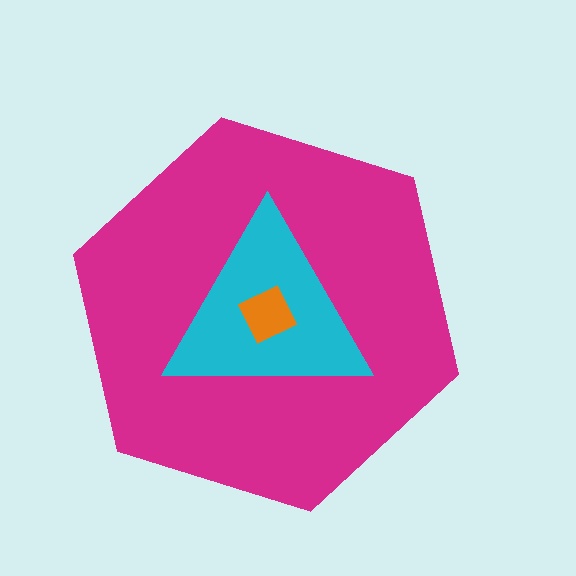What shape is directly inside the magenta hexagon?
The cyan triangle.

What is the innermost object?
The orange diamond.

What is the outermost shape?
The magenta hexagon.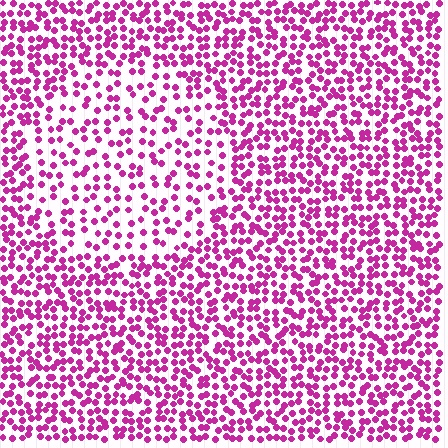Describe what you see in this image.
The image contains small magenta elements arranged at two different densities. A circle-shaped region is visible where the elements are less densely packed than the surrounding area.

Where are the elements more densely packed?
The elements are more densely packed outside the circle boundary.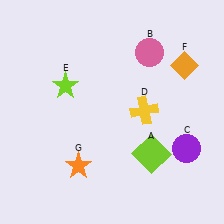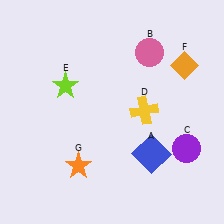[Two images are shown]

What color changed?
The square (A) changed from lime in Image 1 to blue in Image 2.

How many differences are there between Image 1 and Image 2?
There is 1 difference between the two images.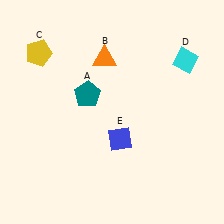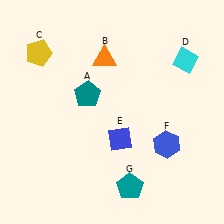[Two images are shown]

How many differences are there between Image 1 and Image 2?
There are 2 differences between the two images.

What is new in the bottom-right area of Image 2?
A teal pentagon (G) was added in the bottom-right area of Image 2.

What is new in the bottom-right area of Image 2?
A blue hexagon (F) was added in the bottom-right area of Image 2.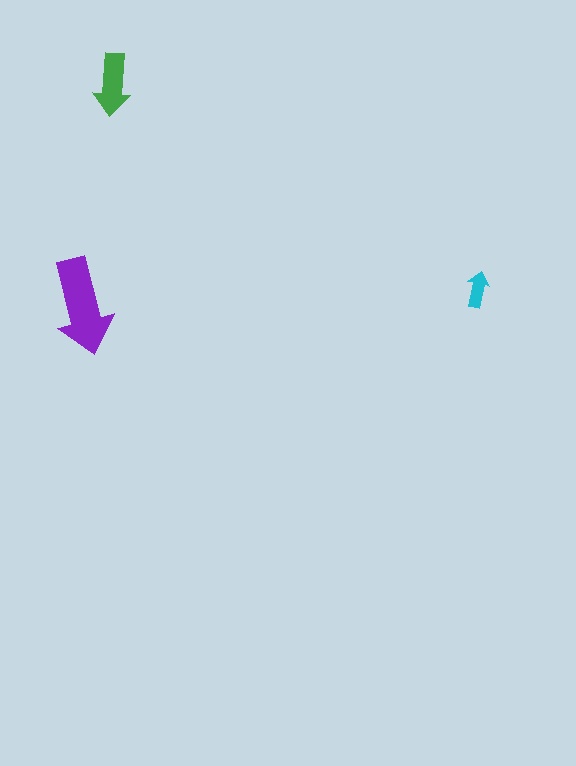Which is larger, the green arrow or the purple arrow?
The purple one.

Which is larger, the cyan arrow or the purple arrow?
The purple one.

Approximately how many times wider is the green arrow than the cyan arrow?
About 1.5 times wider.